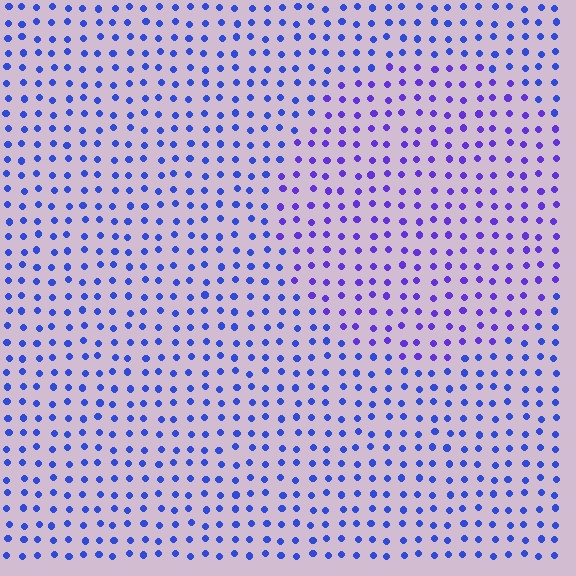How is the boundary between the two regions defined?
The boundary is defined purely by a slight shift in hue (about 28 degrees). Spacing, size, and orientation are identical on both sides.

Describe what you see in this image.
The image is filled with small blue elements in a uniform arrangement. A circle-shaped region is visible where the elements are tinted to a slightly different hue, forming a subtle color boundary.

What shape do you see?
I see a circle.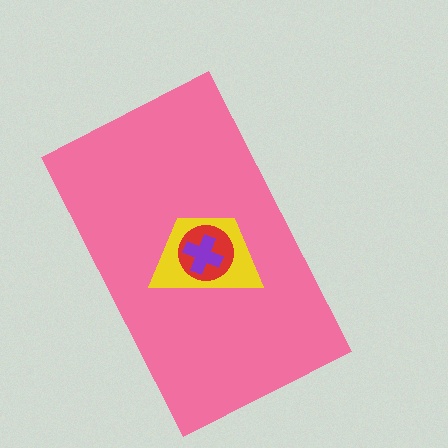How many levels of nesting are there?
4.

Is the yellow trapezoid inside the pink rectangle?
Yes.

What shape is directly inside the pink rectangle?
The yellow trapezoid.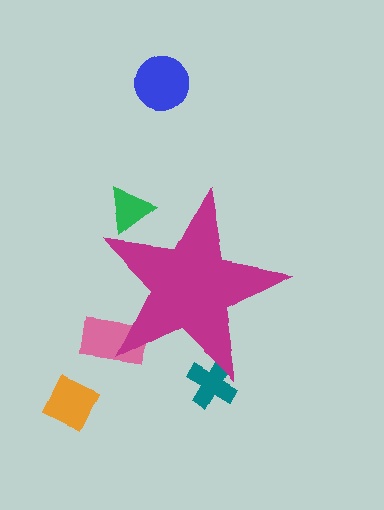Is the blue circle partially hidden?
No, the blue circle is fully visible.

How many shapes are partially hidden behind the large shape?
3 shapes are partially hidden.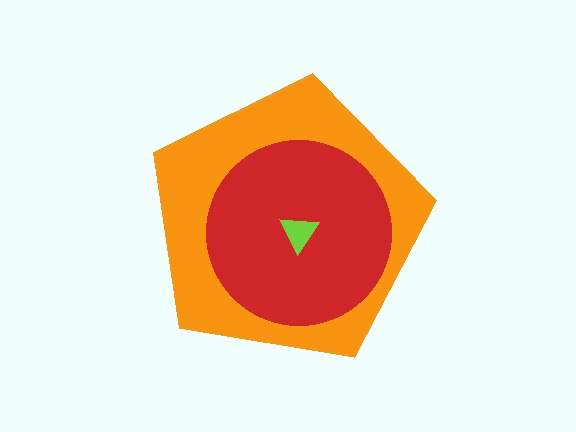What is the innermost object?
The lime triangle.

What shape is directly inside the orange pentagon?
The red circle.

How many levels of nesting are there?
3.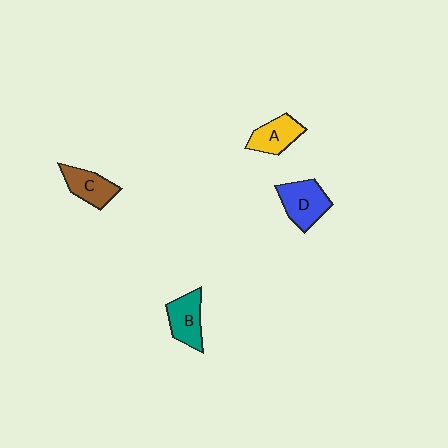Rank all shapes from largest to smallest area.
From largest to smallest: D (blue), B (teal), C (brown), A (yellow).